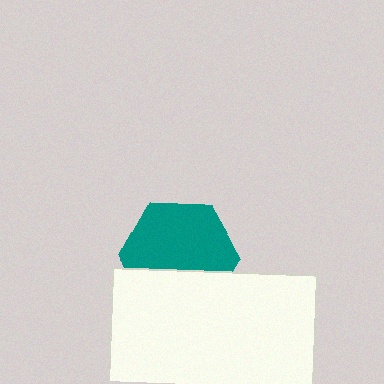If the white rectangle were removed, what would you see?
You would see the complete teal hexagon.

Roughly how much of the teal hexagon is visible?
About half of it is visible (roughly 64%).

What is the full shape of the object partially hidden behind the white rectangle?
The partially hidden object is a teal hexagon.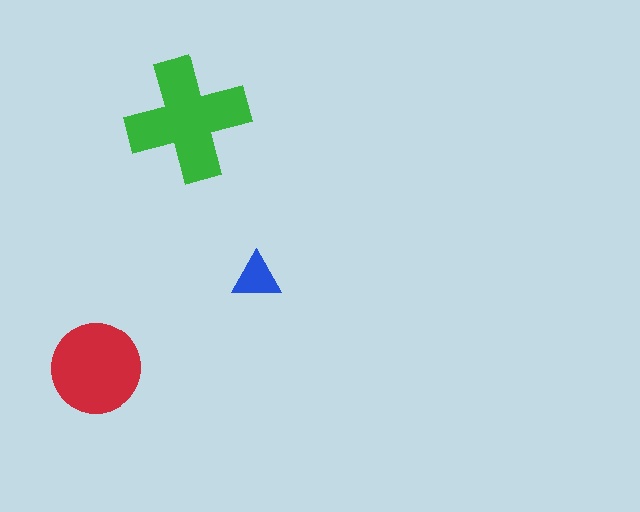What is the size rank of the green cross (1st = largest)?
1st.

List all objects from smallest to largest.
The blue triangle, the red circle, the green cross.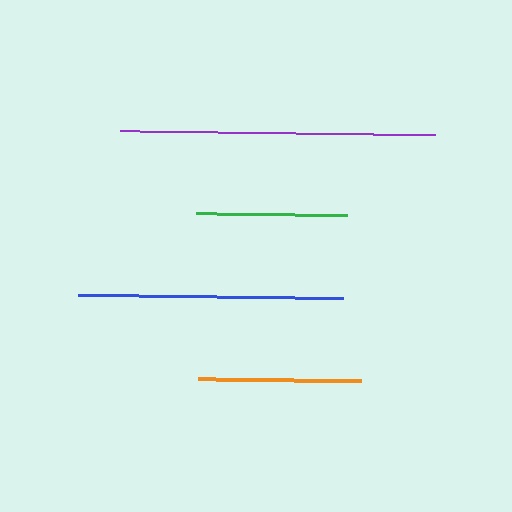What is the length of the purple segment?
The purple segment is approximately 315 pixels long.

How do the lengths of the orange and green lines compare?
The orange and green lines are approximately the same length.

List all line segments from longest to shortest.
From longest to shortest: purple, blue, orange, green.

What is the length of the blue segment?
The blue segment is approximately 265 pixels long.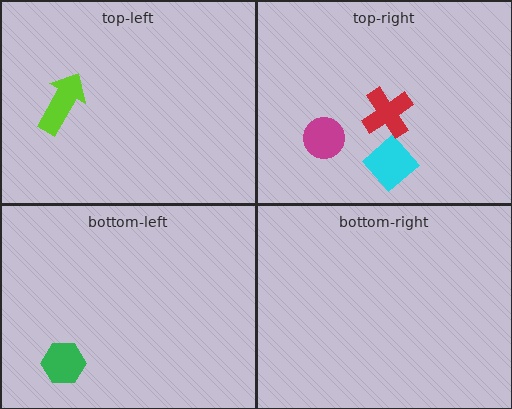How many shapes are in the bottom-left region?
1.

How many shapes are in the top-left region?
1.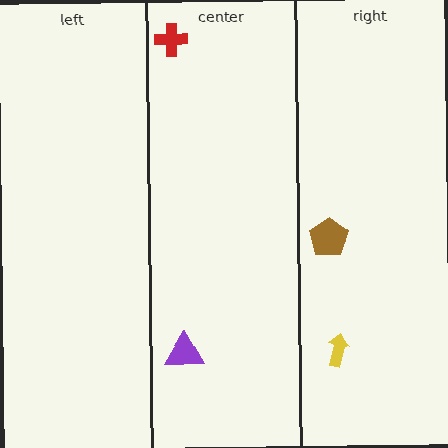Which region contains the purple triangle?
The center region.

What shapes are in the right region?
The brown pentagon, the yellow arrow.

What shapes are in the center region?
The red cross, the purple triangle.